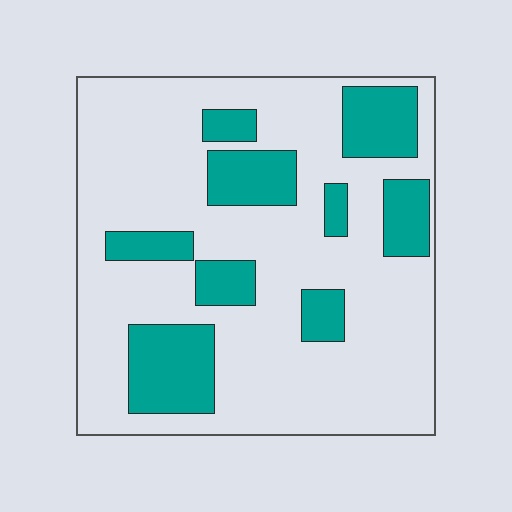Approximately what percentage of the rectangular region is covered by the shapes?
Approximately 25%.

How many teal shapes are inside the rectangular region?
9.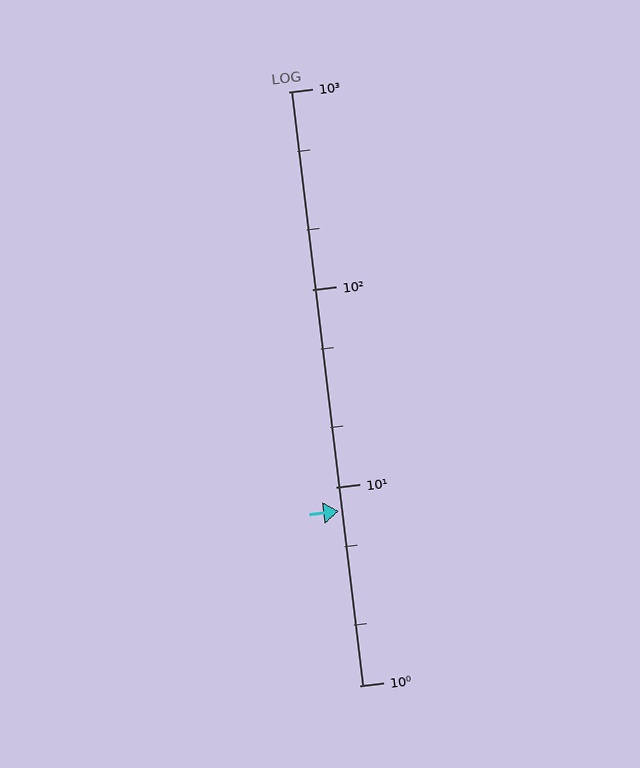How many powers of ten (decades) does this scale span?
The scale spans 3 decades, from 1 to 1000.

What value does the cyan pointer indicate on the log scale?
The pointer indicates approximately 7.6.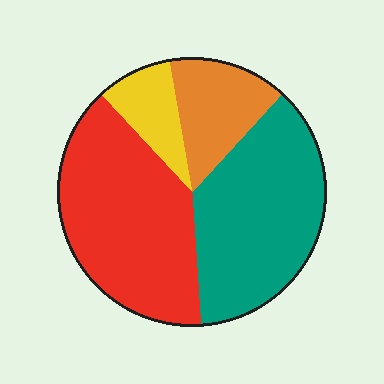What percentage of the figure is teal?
Teal covers roughly 35% of the figure.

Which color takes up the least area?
Yellow, at roughly 10%.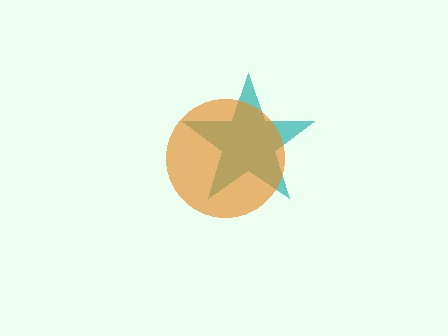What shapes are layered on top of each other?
The layered shapes are: a teal star, an orange circle.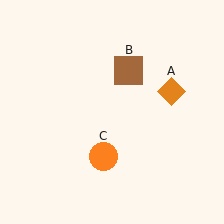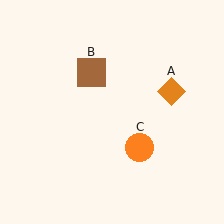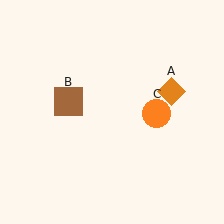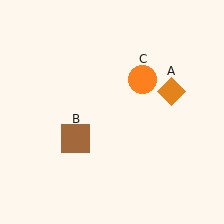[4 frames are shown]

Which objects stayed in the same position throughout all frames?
Orange diamond (object A) remained stationary.